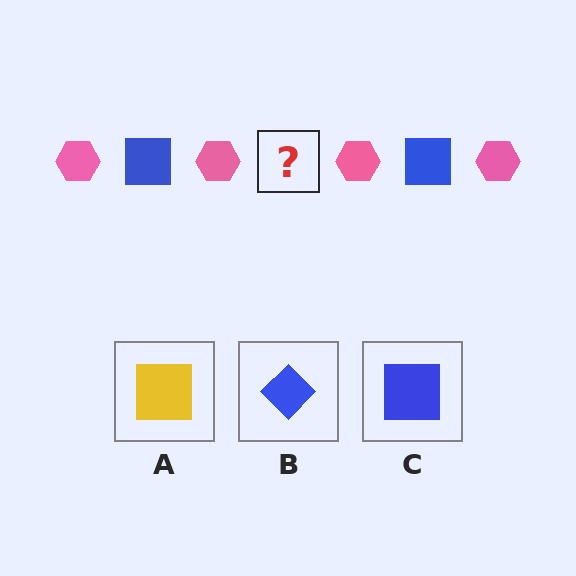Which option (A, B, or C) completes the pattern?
C.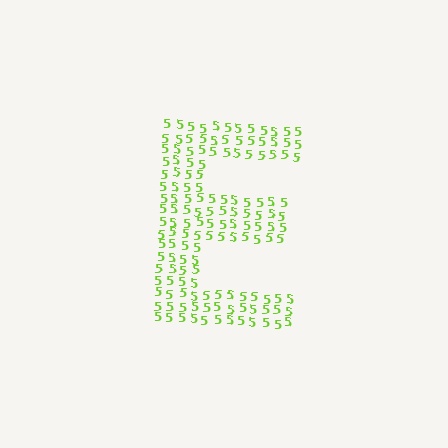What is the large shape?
The large shape is the letter E.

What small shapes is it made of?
It is made of small digit 5's.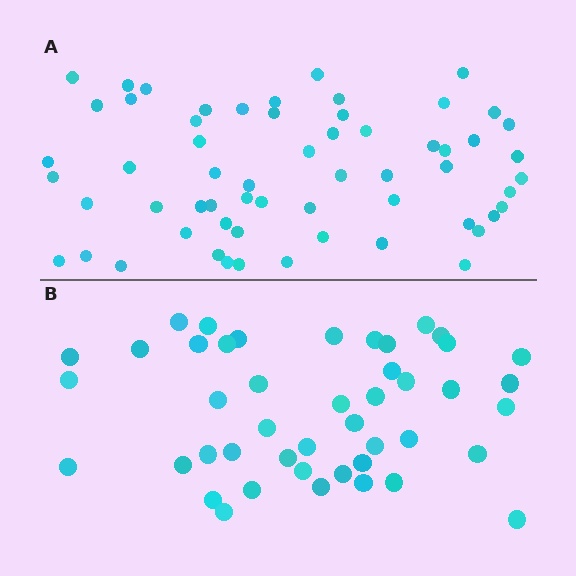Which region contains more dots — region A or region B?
Region A (the top region) has more dots.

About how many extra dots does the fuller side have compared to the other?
Region A has approximately 15 more dots than region B.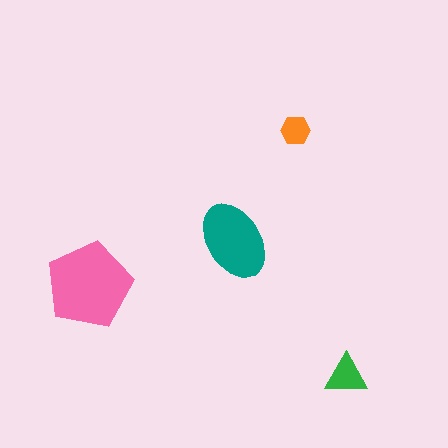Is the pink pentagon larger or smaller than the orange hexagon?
Larger.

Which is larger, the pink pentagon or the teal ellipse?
The pink pentagon.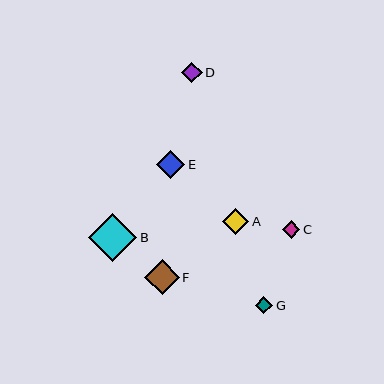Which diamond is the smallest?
Diamond G is the smallest with a size of approximately 18 pixels.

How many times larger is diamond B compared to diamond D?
Diamond B is approximately 2.4 times the size of diamond D.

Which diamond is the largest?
Diamond B is the largest with a size of approximately 48 pixels.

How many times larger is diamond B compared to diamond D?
Diamond B is approximately 2.4 times the size of diamond D.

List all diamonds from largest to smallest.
From largest to smallest: B, F, E, A, D, C, G.